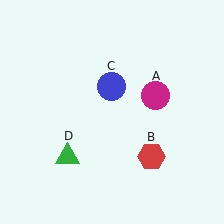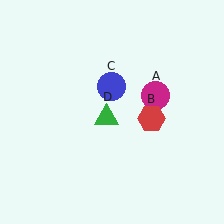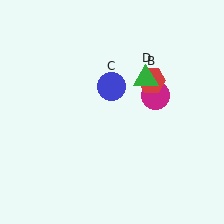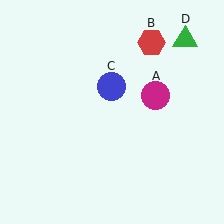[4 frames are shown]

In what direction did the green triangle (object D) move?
The green triangle (object D) moved up and to the right.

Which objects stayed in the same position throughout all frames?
Magenta circle (object A) and blue circle (object C) remained stationary.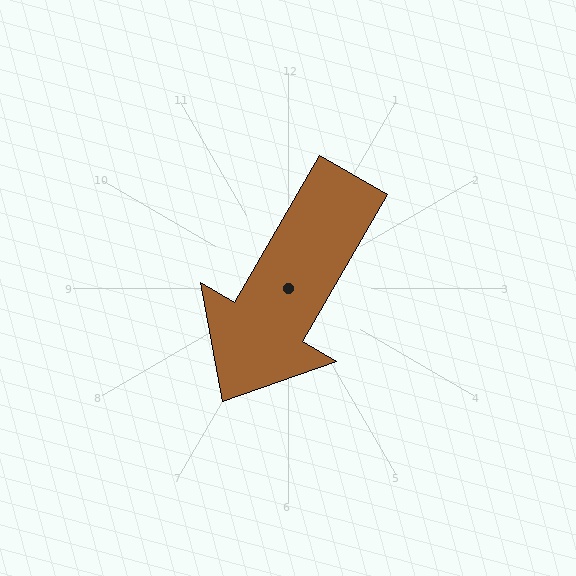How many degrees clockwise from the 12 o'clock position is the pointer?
Approximately 210 degrees.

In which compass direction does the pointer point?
Southwest.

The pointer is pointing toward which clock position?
Roughly 7 o'clock.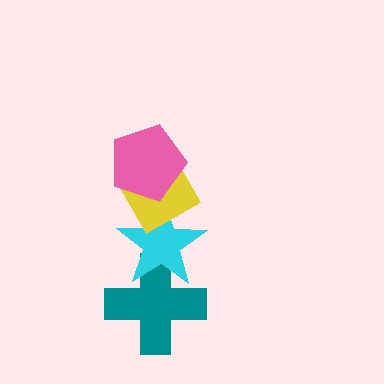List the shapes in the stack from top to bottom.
From top to bottom: the pink pentagon, the yellow diamond, the cyan star, the teal cross.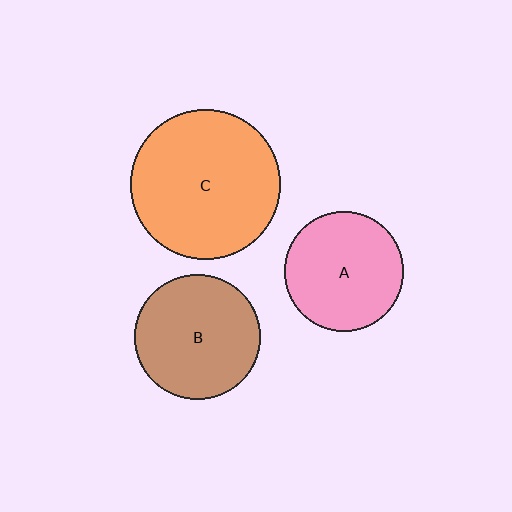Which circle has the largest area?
Circle C (orange).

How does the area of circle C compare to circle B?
Approximately 1.4 times.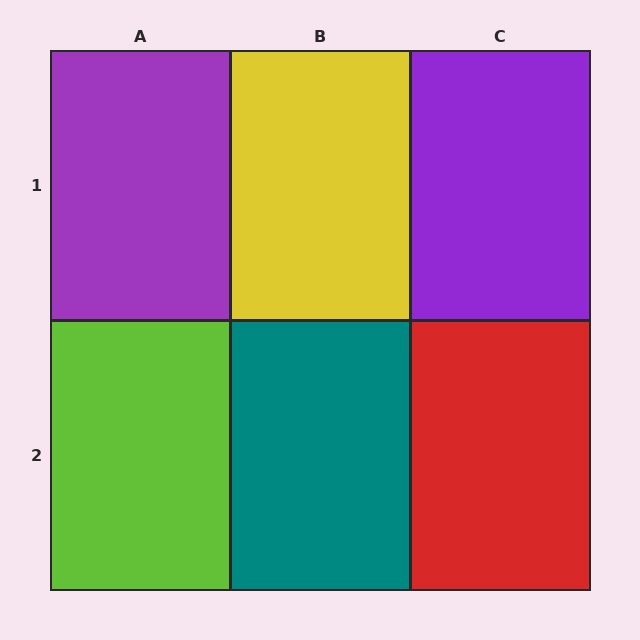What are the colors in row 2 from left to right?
Lime, teal, red.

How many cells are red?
1 cell is red.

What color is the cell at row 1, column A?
Purple.